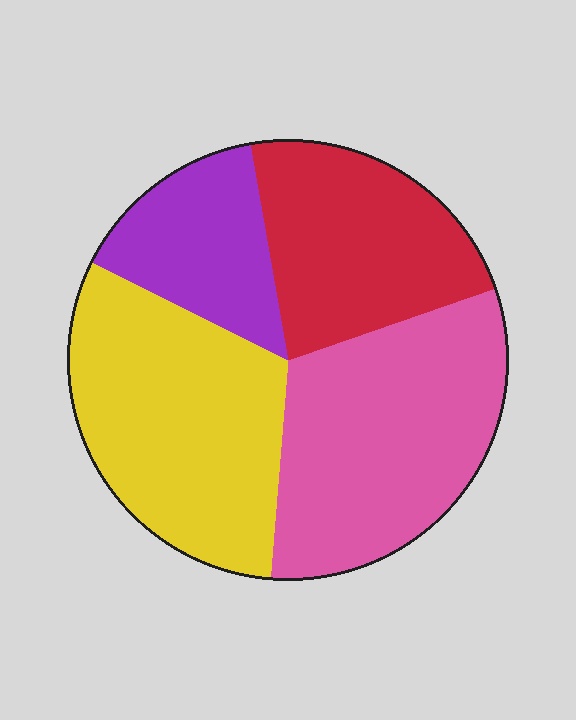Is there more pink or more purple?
Pink.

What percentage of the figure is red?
Red takes up about one fifth (1/5) of the figure.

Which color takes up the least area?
Purple, at roughly 15%.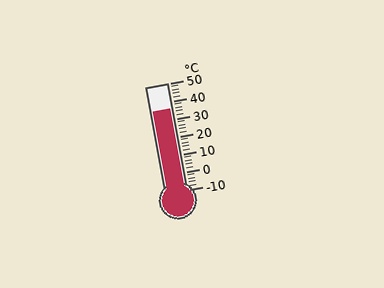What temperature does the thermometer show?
The thermometer shows approximately 36°C.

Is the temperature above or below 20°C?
The temperature is above 20°C.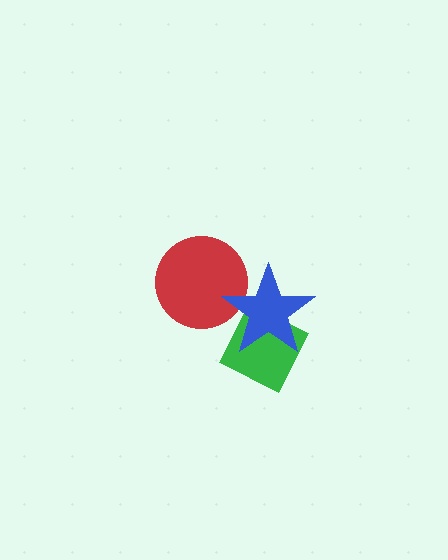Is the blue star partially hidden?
No, no other shape covers it.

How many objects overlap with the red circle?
1 object overlaps with the red circle.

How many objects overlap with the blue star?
2 objects overlap with the blue star.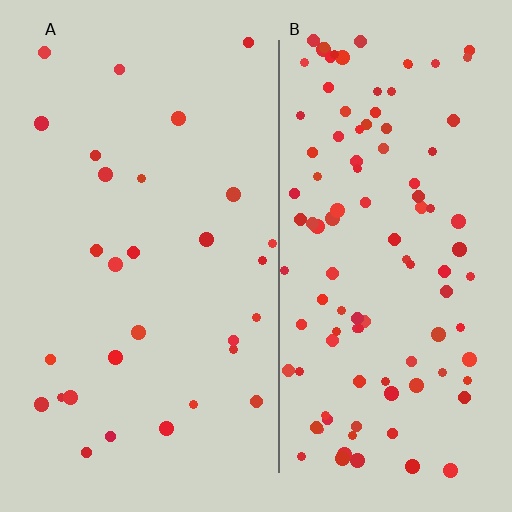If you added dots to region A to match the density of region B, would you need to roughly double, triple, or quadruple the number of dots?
Approximately quadruple.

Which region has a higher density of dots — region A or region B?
B (the right).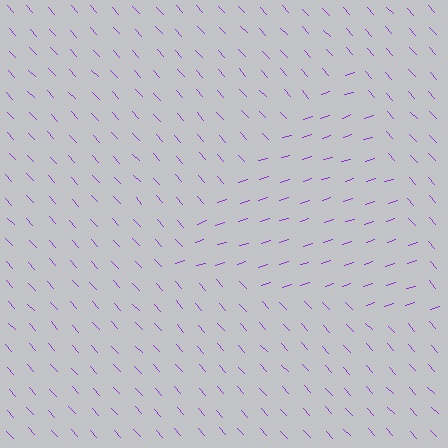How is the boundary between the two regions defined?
The boundary is defined purely by a change in line orientation (approximately 66 degrees difference). All lines are the same color and thickness.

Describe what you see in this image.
The image is filled with small purple line segments. A triangle region in the image has lines oriented differently from the surrounding lines, creating a visible texture boundary.